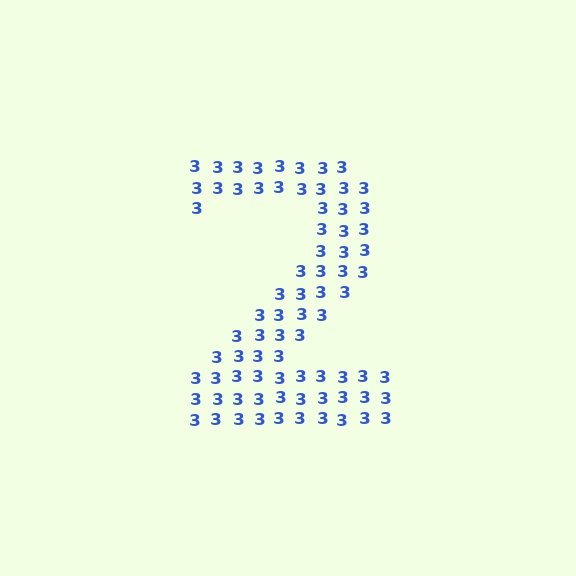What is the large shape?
The large shape is the digit 2.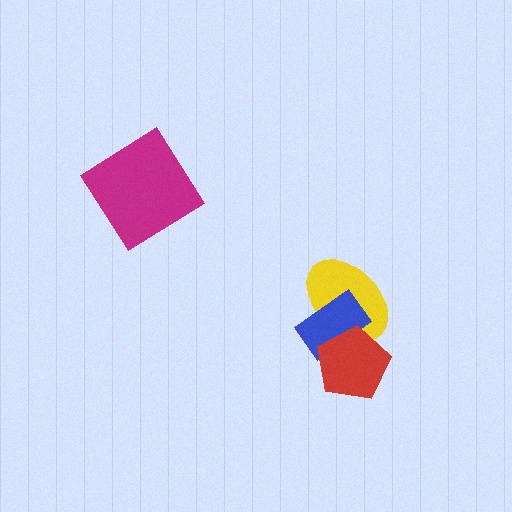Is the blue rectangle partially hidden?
Yes, it is partially covered by another shape.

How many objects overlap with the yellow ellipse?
2 objects overlap with the yellow ellipse.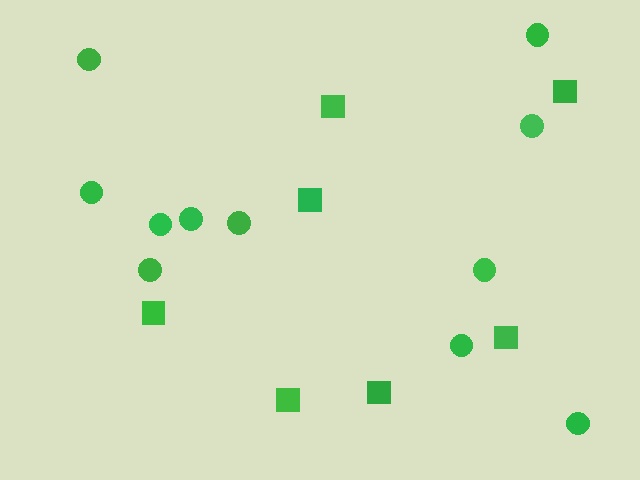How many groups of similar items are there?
There are 2 groups: one group of circles (11) and one group of squares (7).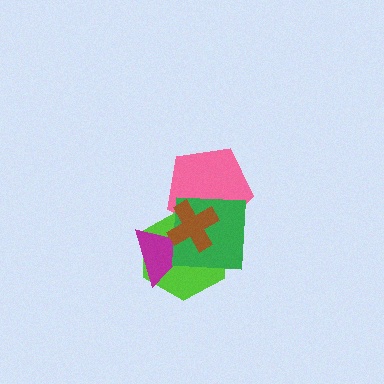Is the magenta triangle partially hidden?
Yes, it is partially covered by another shape.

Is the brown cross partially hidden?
No, no other shape covers it.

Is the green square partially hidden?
Yes, it is partially covered by another shape.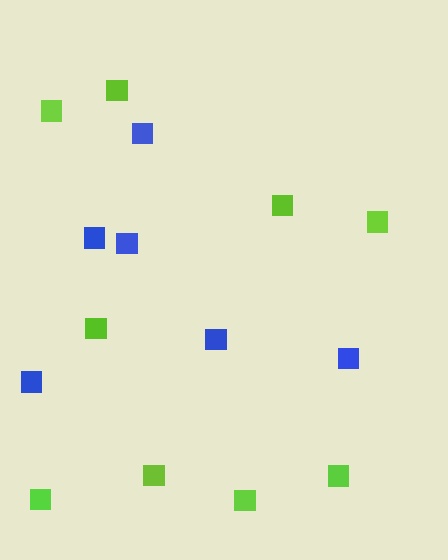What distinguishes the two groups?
There are 2 groups: one group of blue squares (6) and one group of lime squares (9).